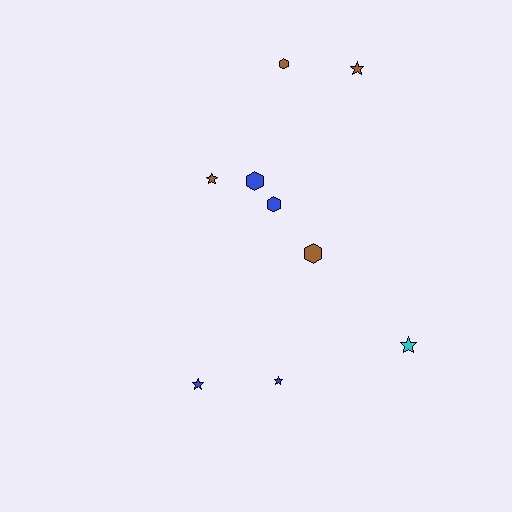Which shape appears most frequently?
Star, with 5 objects.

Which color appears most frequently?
Blue, with 4 objects.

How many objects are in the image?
There are 9 objects.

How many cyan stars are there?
There is 1 cyan star.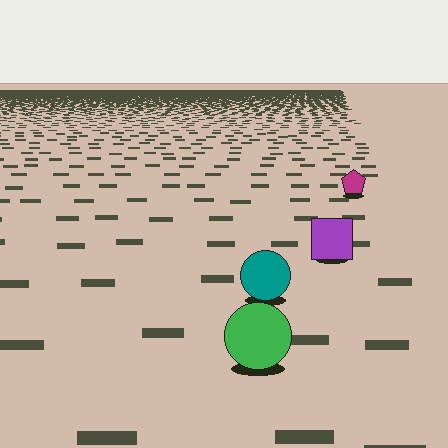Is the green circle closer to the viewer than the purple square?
Yes. The green circle is closer — you can tell from the texture gradient: the ground texture is coarser near it.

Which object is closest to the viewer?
The green circle is closest. The texture marks near it are larger and more spread out.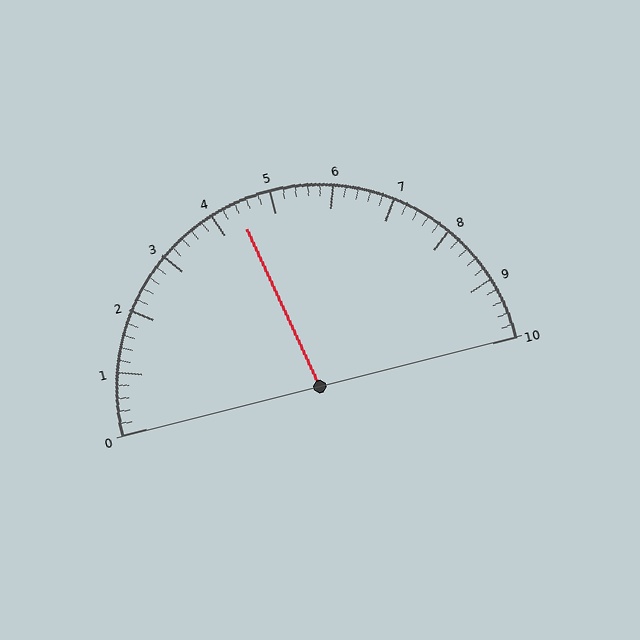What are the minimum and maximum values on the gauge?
The gauge ranges from 0 to 10.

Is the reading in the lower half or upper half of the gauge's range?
The reading is in the lower half of the range (0 to 10).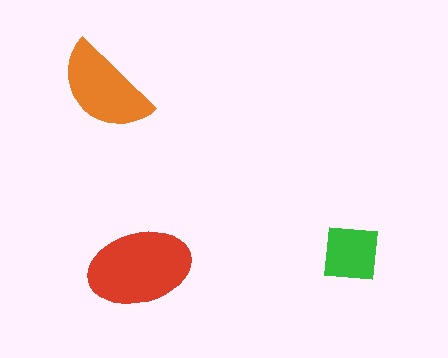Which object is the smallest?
The green square.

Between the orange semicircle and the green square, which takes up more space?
The orange semicircle.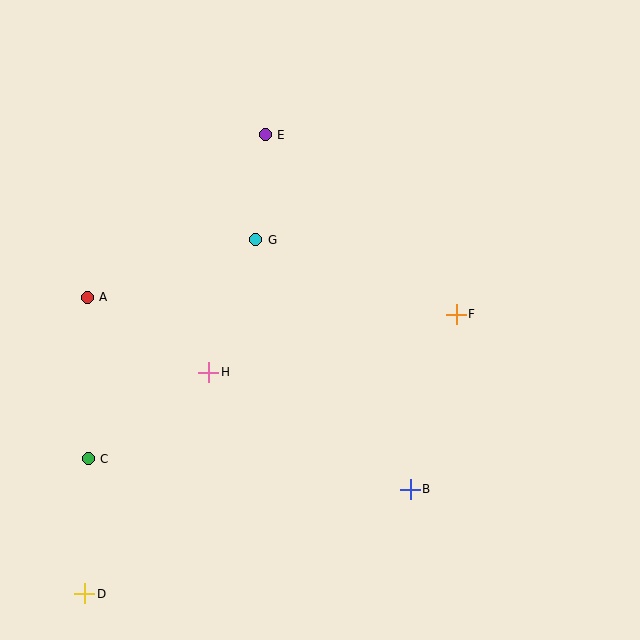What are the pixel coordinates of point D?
Point D is at (85, 594).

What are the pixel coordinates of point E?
Point E is at (265, 135).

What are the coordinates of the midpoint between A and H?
The midpoint between A and H is at (148, 335).